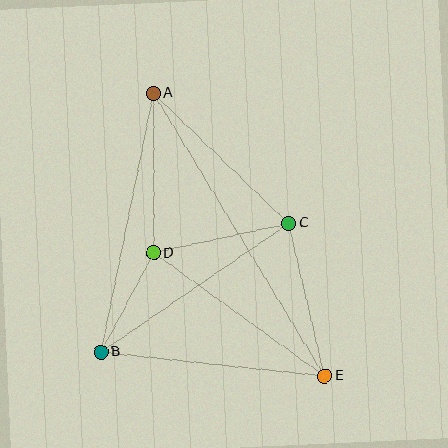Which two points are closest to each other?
Points B and D are closest to each other.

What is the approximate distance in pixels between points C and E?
The distance between C and E is approximately 157 pixels.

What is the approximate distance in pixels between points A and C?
The distance between A and C is approximately 188 pixels.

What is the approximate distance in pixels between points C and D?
The distance between C and D is approximately 138 pixels.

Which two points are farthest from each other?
Points A and E are farthest from each other.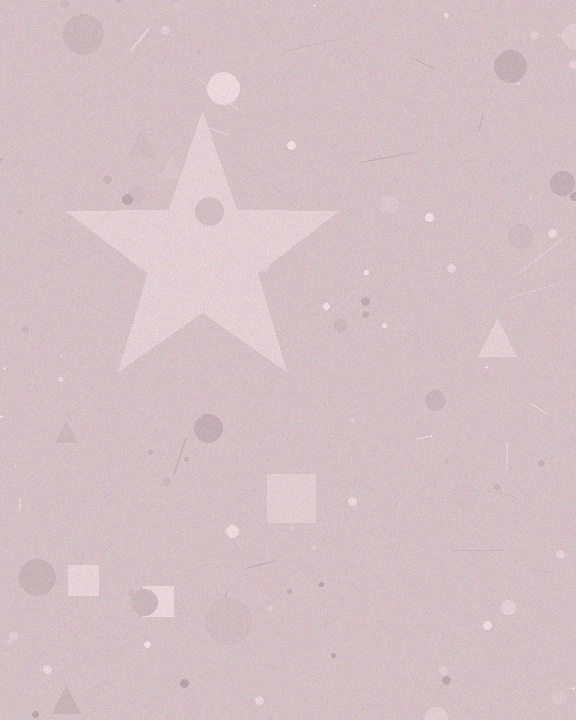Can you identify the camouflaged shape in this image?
The camouflaged shape is a star.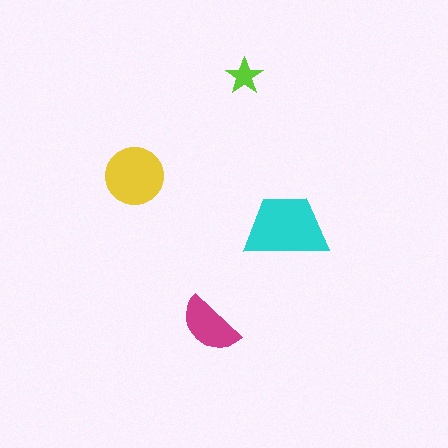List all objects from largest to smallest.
The cyan trapezoid, the yellow circle, the magenta semicircle, the lime star.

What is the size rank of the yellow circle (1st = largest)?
2nd.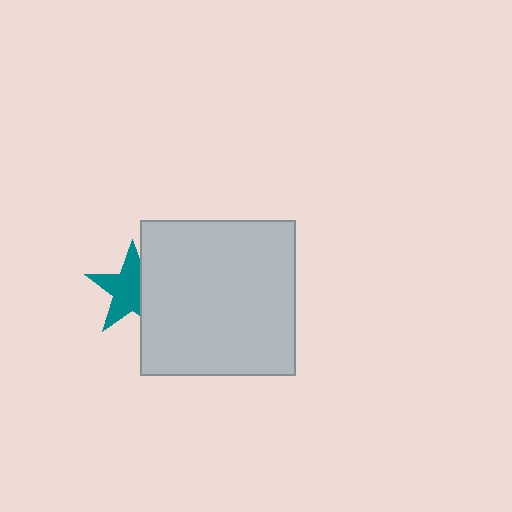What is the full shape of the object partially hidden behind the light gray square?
The partially hidden object is a teal star.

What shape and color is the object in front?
The object in front is a light gray square.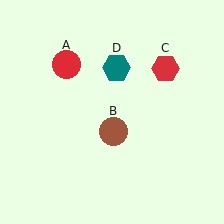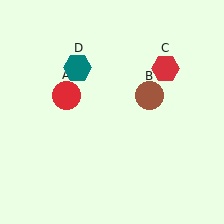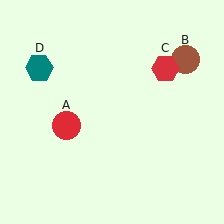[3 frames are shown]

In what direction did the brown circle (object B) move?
The brown circle (object B) moved up and to the right.